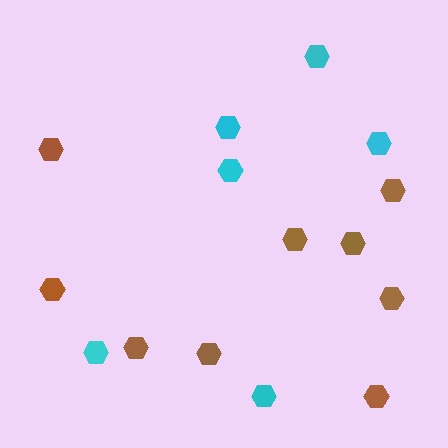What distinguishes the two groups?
There are 2 groups: one group of cyan hexagons (6) and one group of brown hexagons (9).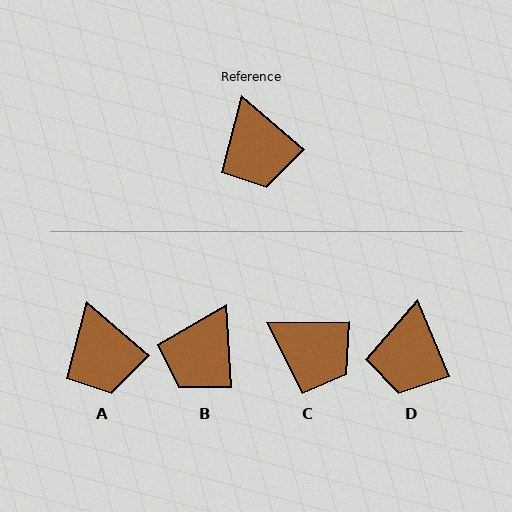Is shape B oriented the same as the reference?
No, it is off by about 45 degrees.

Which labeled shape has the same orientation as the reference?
A.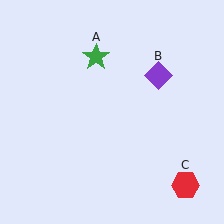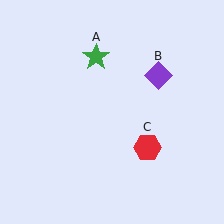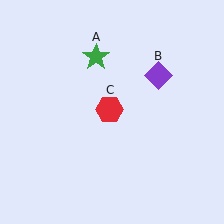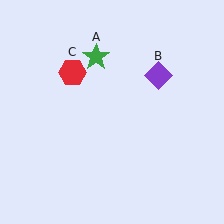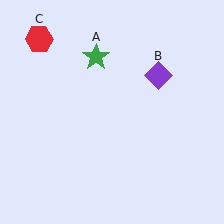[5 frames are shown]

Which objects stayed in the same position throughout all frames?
Green star (object A) and purple diamond (object B) remained stationary.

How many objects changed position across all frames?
1 object changed position: red hexagon (object C).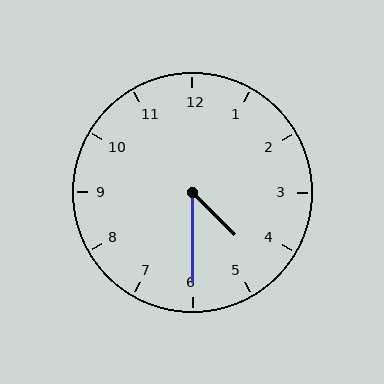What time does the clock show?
4:30.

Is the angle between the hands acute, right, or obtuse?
It is acute.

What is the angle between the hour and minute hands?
Approximately 45 degrees.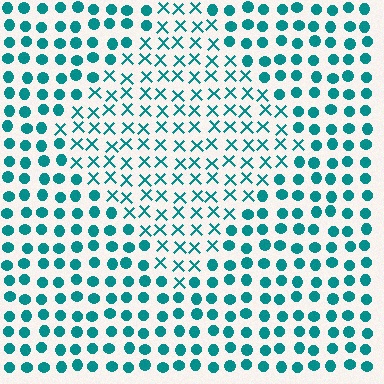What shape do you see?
I see a diamond.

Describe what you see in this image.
The image is filled with small teal elements arranged in a uniform grid. A diamond-shaped region contains X marks, while the surrounding area contains circles. The boundary is defined purely by the change in element shape.